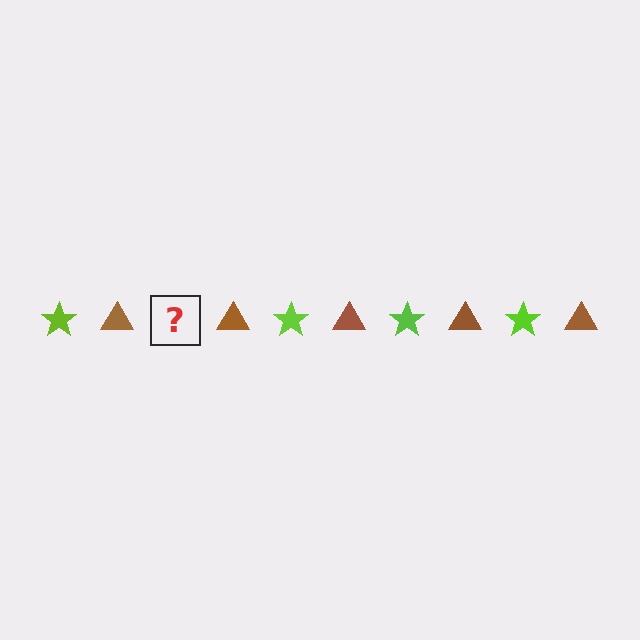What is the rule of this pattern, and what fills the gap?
The rule is that the pattern alternates between lime star and brown triangle. The gap should be filled with a lime star.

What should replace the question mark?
The question mark should be replaced with a lime star.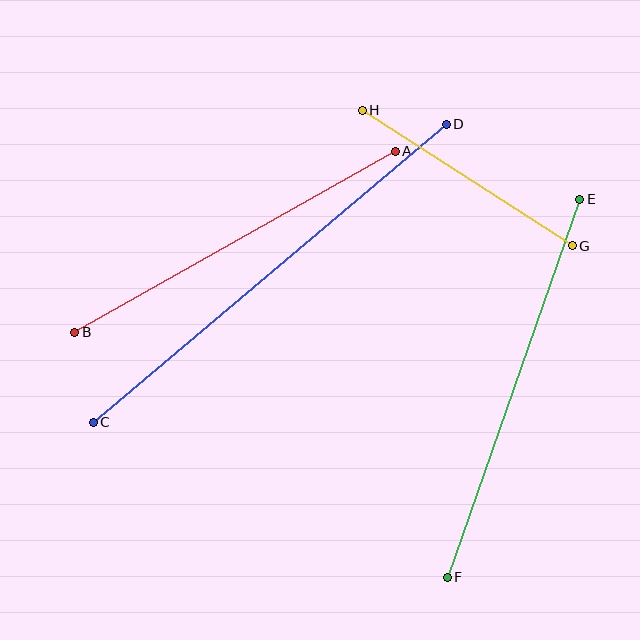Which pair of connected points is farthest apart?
Points C and D are farthest apart.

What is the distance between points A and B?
The distance is approximately 368 pixels.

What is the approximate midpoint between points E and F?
The midpoint is at approximately (513, 388) pixels.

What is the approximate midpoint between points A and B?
The midpoint is at approximately (235, 242) pixels.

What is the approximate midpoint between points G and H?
The midpoint is at approximately (467, 178) pixels.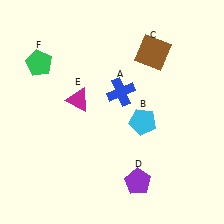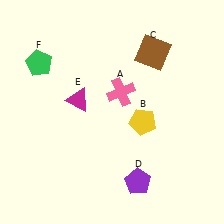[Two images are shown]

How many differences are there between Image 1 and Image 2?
There are 2 differences between the two images.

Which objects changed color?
A changed from blue to pink. B changed from cyan to yellow.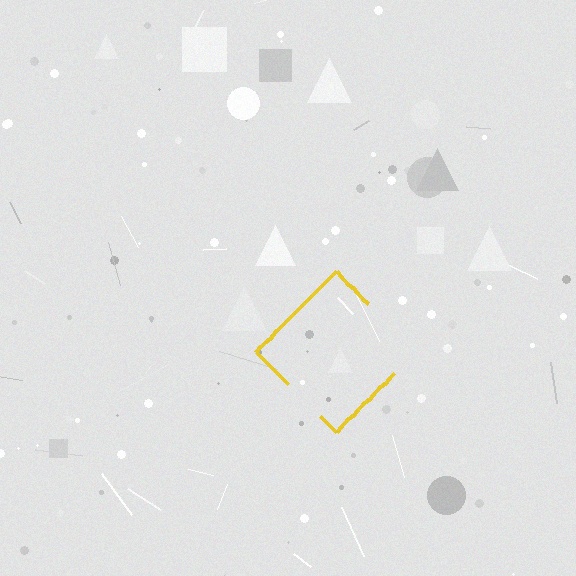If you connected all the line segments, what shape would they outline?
They would outline a diamond.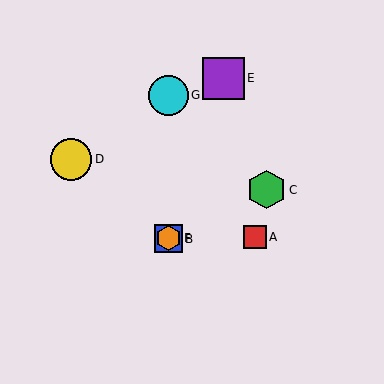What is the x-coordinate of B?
Object B is at x≈168.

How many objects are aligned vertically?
3 objects (B, F, G) are aligned vertically.